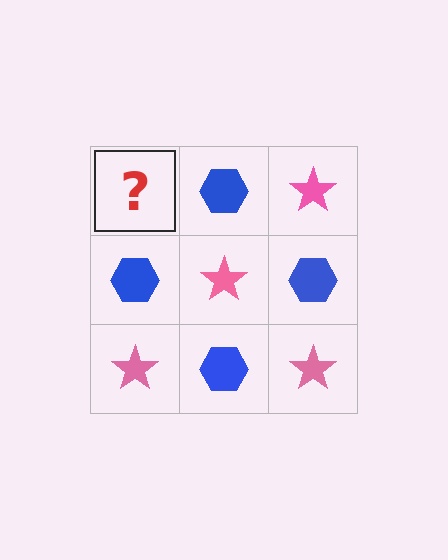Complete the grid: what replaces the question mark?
The question mark should be replaced with a pink star.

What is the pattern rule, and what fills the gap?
The rule is that it alternates pink star and blue hexagon in a checkerboard pattern. The gap should be filled with a pink star.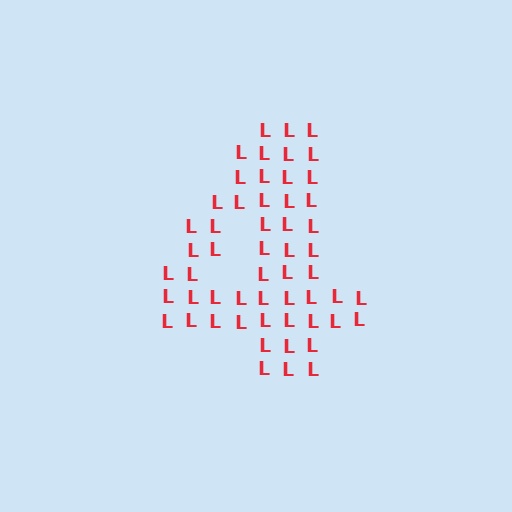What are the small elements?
The small elements are letter L's.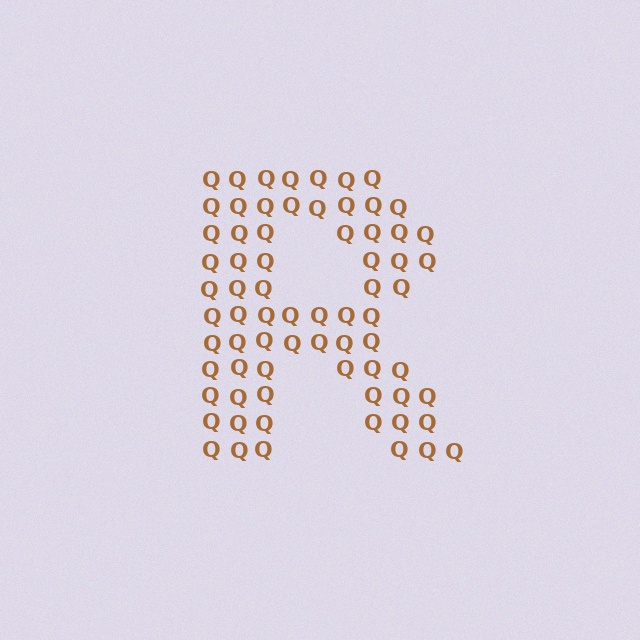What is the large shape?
The large shape is the letter R.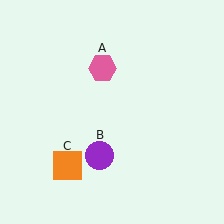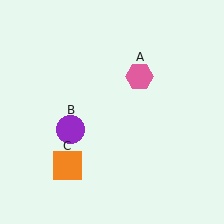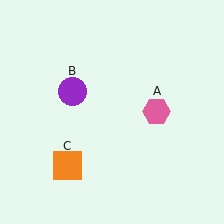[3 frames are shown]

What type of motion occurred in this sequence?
The pink hexagon (object A), purple circle (object B) rotated clockwise around the center of the scene.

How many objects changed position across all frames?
2 objects changed position: pink hexagon (object A), purple circle (object B).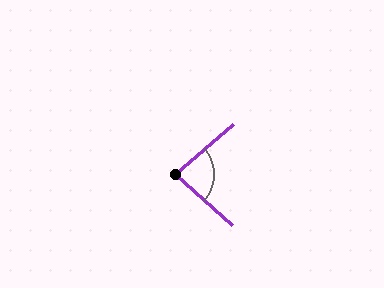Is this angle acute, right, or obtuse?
It is acute.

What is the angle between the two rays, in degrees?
Approximately 82 degrees.